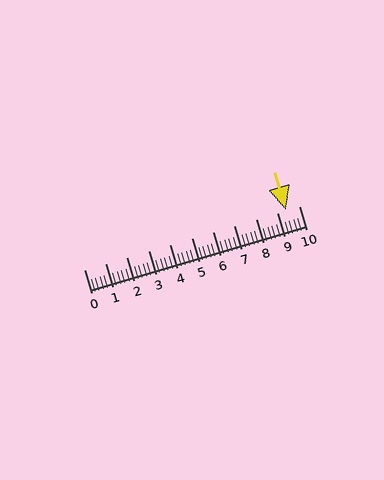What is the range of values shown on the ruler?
The ruler shows values from 0 to 10.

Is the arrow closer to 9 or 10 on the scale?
The arrow is closer to 9.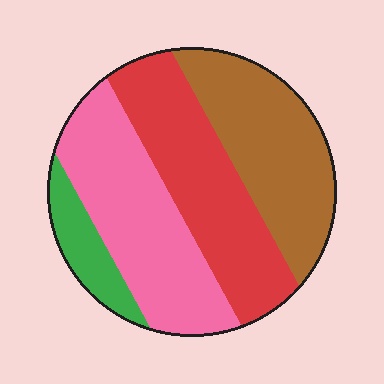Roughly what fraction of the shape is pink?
Pink covers around 30% of the shape.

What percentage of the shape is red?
Red takes up between a quarter and a half of the shape.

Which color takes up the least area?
Green, at roughly 10%.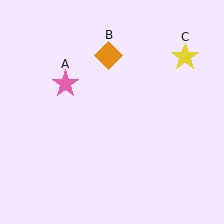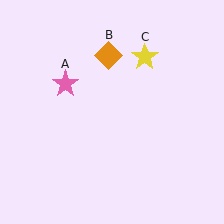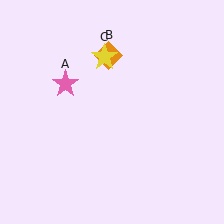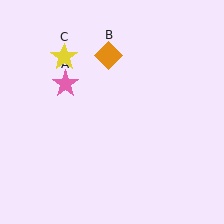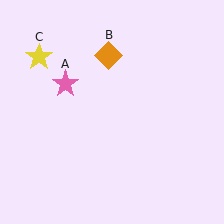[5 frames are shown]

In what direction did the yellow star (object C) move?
The yellow star (object C) moved left.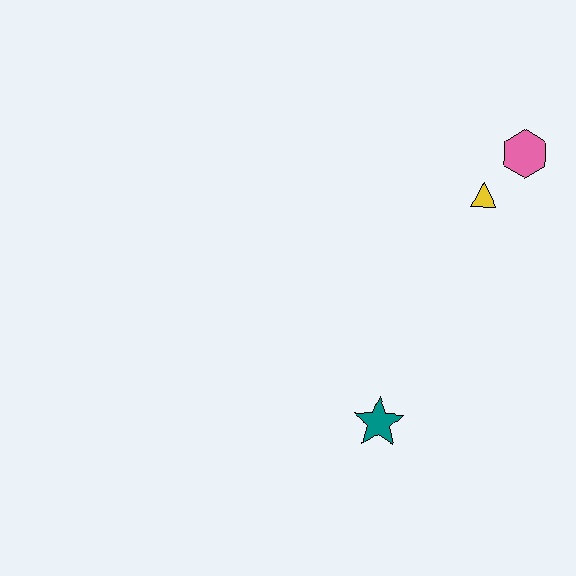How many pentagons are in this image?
There are no pentagons.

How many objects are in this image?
There are 3 objects.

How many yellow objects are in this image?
There is 1 yellow object.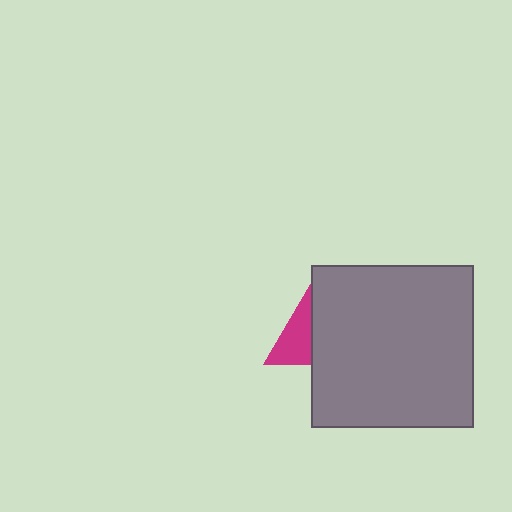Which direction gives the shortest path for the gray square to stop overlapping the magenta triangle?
Moving right gives the shortest separation.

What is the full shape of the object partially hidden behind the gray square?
The partially hidden object is a magenta triangle.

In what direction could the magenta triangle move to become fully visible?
The magenta triangle could move left. That would shift it out from behind the gray square entirely.